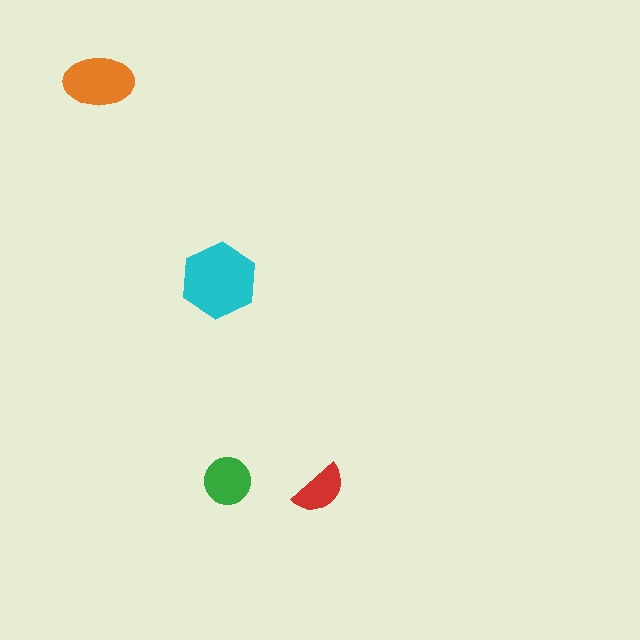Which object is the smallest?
The red semicircle.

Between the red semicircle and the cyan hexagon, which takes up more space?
The cyan hexagon.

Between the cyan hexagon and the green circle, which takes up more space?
The cyan hexagon.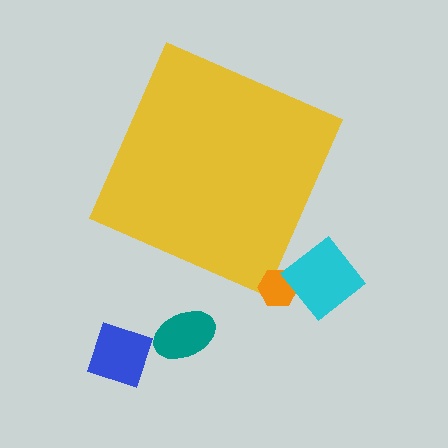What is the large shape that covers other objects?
A yellow square.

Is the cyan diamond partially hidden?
No, the cyan diamond is fully visible.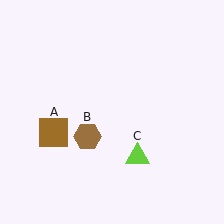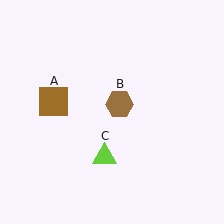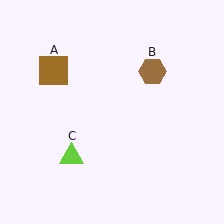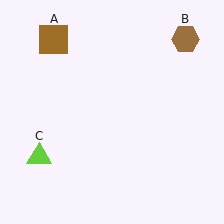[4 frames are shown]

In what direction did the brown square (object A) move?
The brown square (object A) moved up.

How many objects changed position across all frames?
3 objects changed position: brown square (object A), brown hexagon (object B), lime triangle (object C).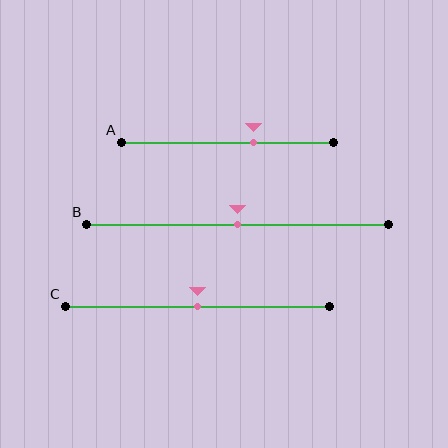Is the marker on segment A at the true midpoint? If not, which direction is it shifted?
No, the marker on segment A is shifted to the right by about 12% of the segment length.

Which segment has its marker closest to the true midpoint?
Segment B has its marker closest to the true midpoint.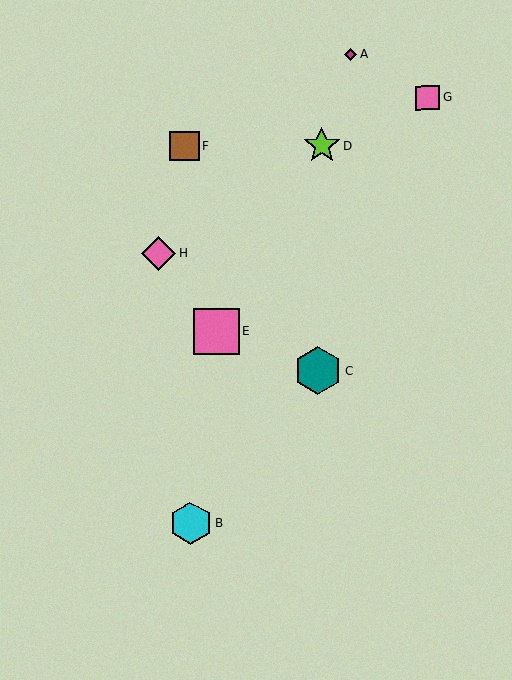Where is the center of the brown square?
The center of the brown square is at (185, 146).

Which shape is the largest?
The teal hexagon (labeled C) is the largest.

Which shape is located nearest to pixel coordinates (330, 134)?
The lime star (labeled D) at (322, 145) is nearest to that location.